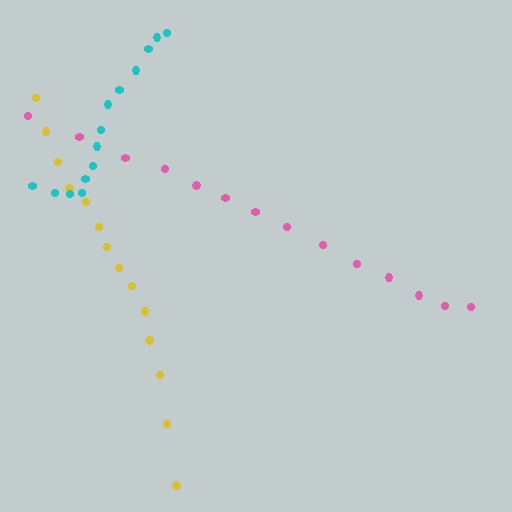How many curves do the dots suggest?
There are 3 distinct paths.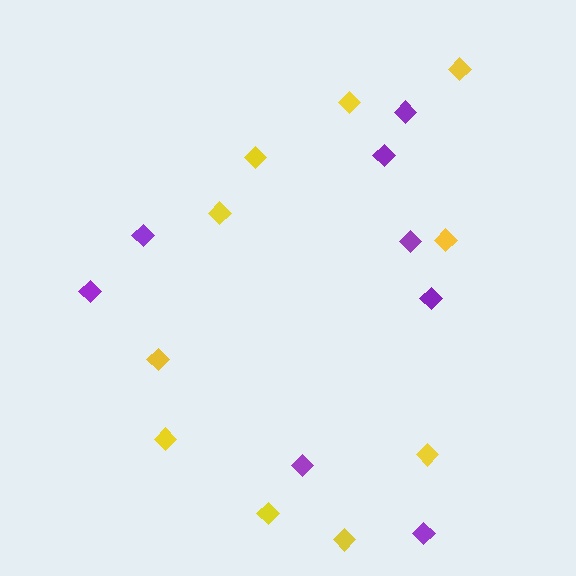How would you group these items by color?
There are 2 groups: one group of purple diamonds (8) and one group of yellow diamonds (10).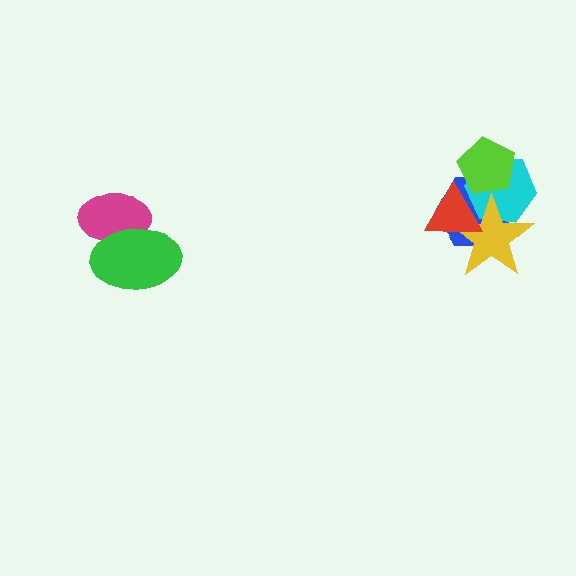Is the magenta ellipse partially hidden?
Yes, it is partially covered by another shape.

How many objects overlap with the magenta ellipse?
1 object overlaps with the magenta ellipse.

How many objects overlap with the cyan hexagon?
4 objects overlap with the cyan hexagon.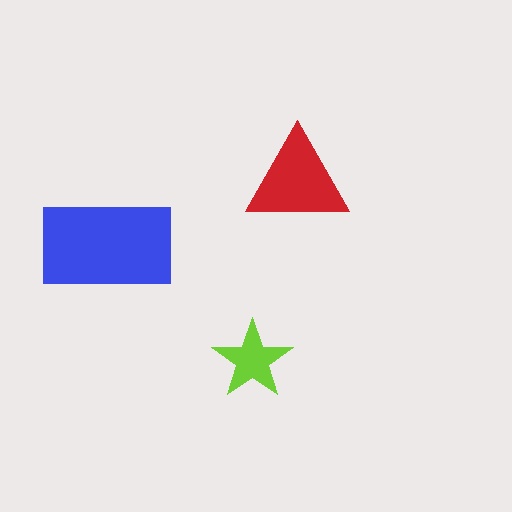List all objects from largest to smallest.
The blue rectangle, the red triangle, the lime star.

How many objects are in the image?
There are 3 objects in the image.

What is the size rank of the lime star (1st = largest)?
3rd.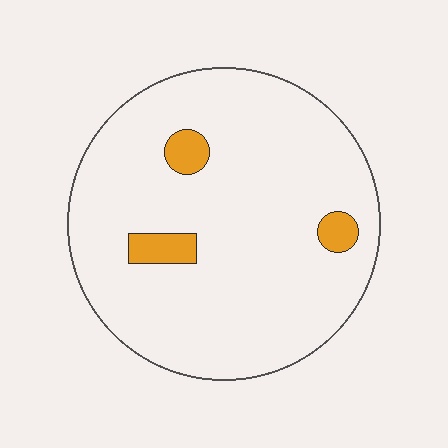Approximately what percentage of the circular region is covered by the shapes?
Approximately 5%.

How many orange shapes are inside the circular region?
3.